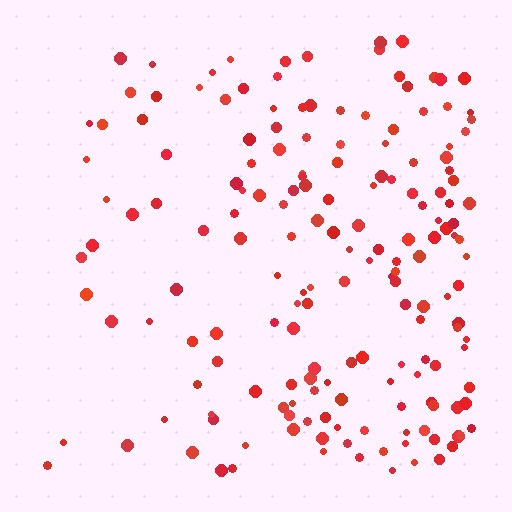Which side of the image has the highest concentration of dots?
The right.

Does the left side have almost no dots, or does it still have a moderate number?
Still a moderate number, just noticeably fewer than the right.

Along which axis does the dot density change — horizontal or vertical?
Horizontal.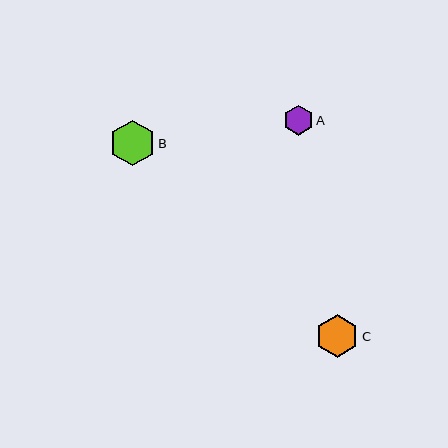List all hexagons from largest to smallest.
From largest to smallest: B, C, A.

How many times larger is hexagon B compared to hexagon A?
Hexagon B is approximately 1.5 times the size of hexagon A.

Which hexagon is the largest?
Hexagon B is the largest with a size of approximately 45 pixels.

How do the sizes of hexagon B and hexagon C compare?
Hexagon B and hexagon C are approximately the same size.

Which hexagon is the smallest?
Hexagon A is the smallest with a size of approximately 30 pixels.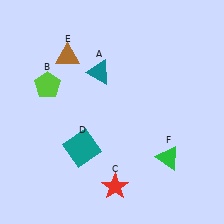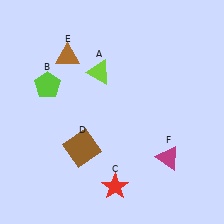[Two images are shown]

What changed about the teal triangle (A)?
In Image 1, A is teal. In Image 2, it changed to lime.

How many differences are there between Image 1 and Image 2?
There are 3 differences between the two images.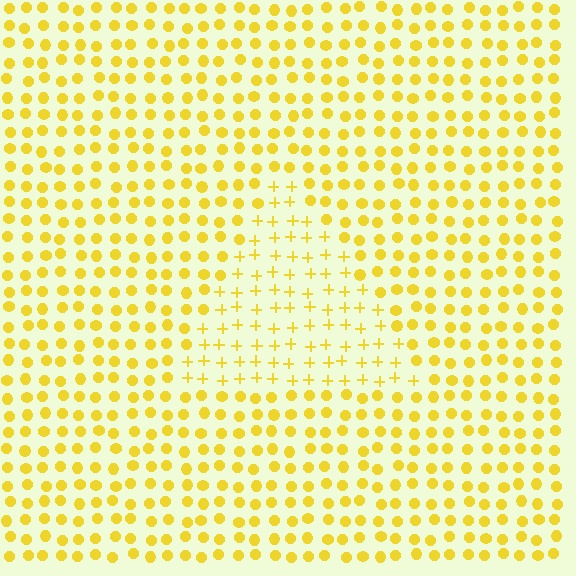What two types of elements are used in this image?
The image uses plus signs inside the triangle region and circles outside it.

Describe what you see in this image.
The image is filled with small yellow elements arranged in a uniform grid. A triangle-shaped region contains plus signs, while the surrounding area contains circles. The boundary is defined purely by the change in element shape.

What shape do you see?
I see a triangle.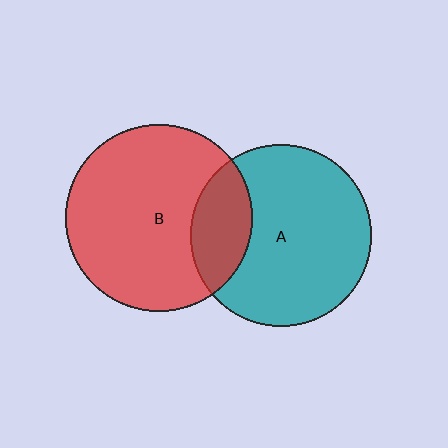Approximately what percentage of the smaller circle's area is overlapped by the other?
Approximately 25%.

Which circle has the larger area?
Circle B (red).